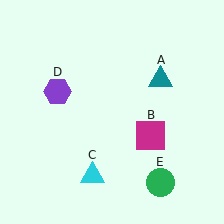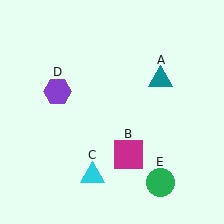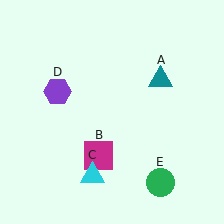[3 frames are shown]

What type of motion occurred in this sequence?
The magenta square (object B) rotated clockwise around the center of the scene.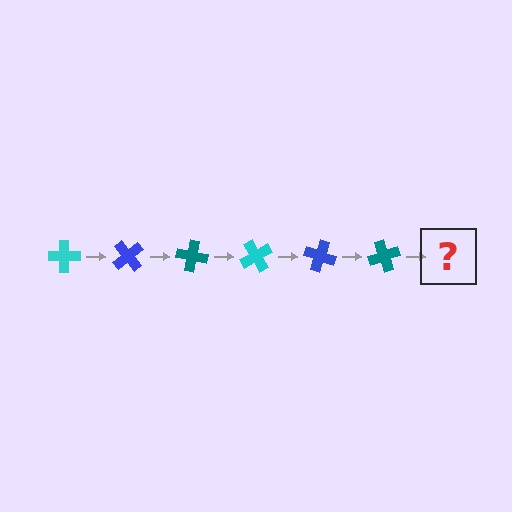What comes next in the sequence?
The next element should be a cyan cross, rotated 300 degrees from the start.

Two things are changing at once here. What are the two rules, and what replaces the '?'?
The two rules are that it rotates 50 degrees each step and the color cycles through cyan, blue, and teal. The '?' should be a cyan cross, rotated 300 degrees from the start.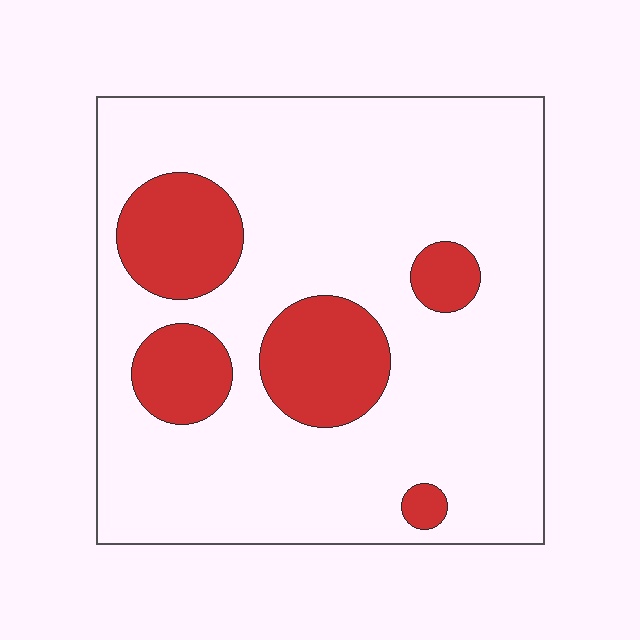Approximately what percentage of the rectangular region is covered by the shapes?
Approximately 20%.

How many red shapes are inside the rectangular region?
5.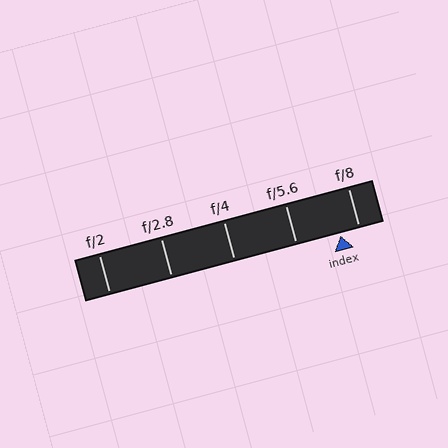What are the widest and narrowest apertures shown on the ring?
The widest aperture shown is f/2 and the narrowest is f/8.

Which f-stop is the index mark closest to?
The index mark is closest to f/8.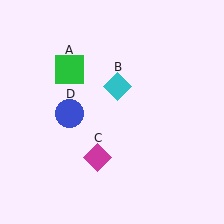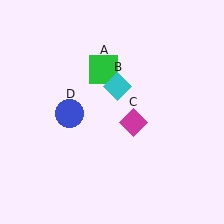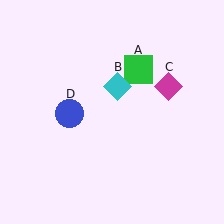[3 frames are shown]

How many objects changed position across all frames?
2 objects changed position: green square (object A), magenta diamond (object C).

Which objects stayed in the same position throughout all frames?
Cyan diamond (object B) and blue circle (object D) remained stationary.